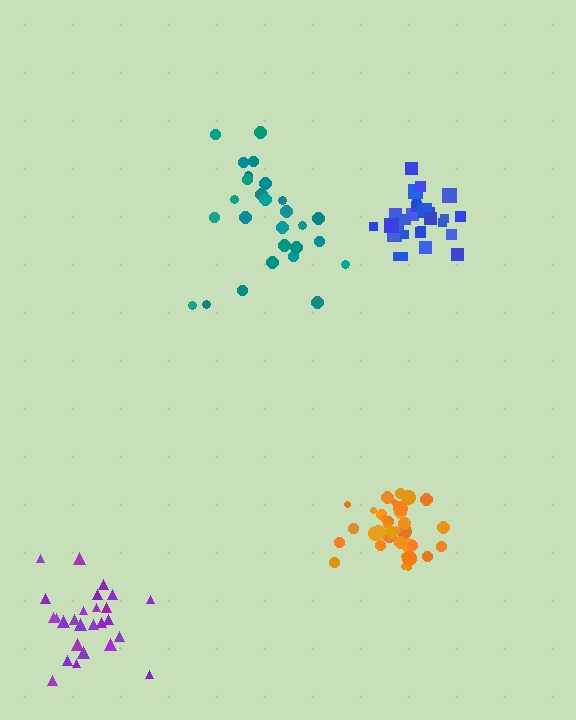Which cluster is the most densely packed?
Orange.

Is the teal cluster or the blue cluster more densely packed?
Blue.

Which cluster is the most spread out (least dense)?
Teal.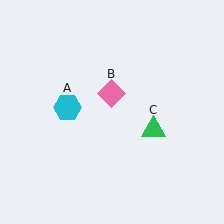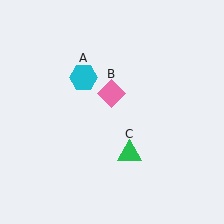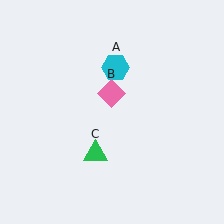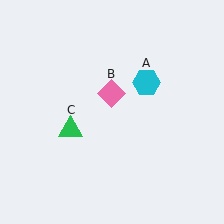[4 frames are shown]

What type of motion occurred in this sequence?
The cyan hexagon (object A), green triangle (object C) rotated clockwise around the center of the scene.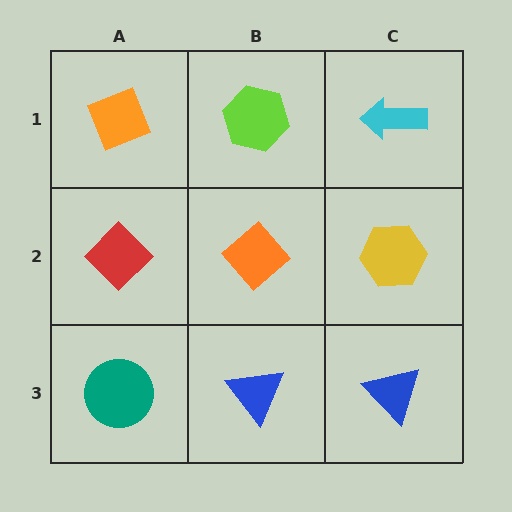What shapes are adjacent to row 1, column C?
A yellow hexagon (row 2, column C), a lime hexagon (row 1, column B).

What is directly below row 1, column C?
A yellow hexagon.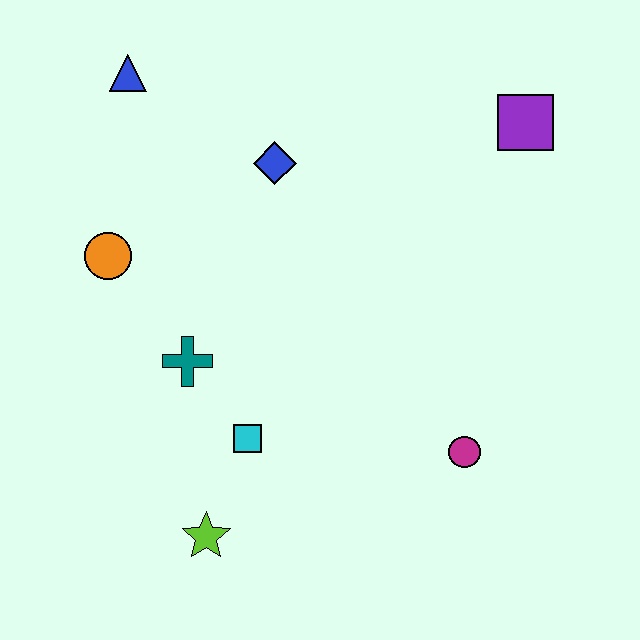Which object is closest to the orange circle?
The teal cross is closest to the orange circle.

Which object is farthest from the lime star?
The purple square is farthest from the lime star.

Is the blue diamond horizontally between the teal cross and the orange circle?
No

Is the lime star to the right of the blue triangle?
Yes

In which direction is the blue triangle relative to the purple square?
The blue triangle is to the left of the purple square.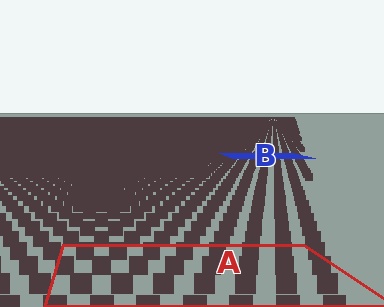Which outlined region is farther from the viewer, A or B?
Region B is farther from the viewer — the texture elements inside it appear smaller and more densely packed.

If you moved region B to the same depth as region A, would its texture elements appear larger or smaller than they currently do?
They would appear larger. At a closer depth, the same texture elements are projected at a bigger on-screen size.